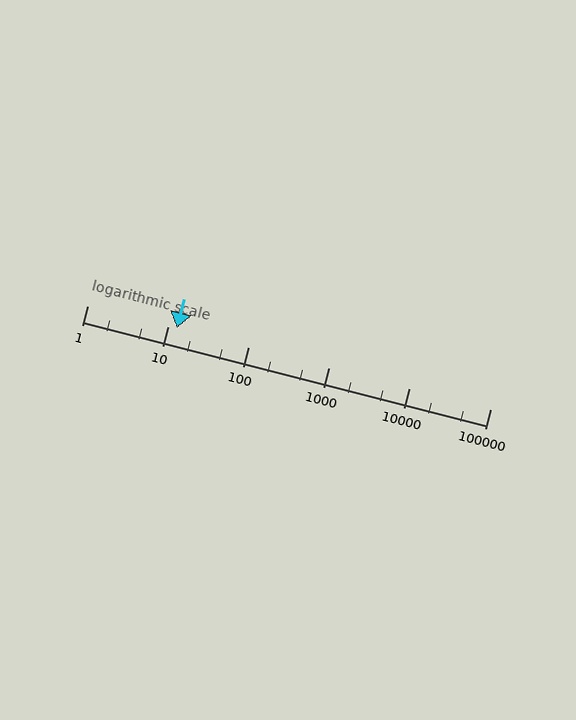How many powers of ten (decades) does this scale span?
The scale spans 5 decades, from 1 to 100000.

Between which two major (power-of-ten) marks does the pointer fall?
The pointer is between 10 and 100.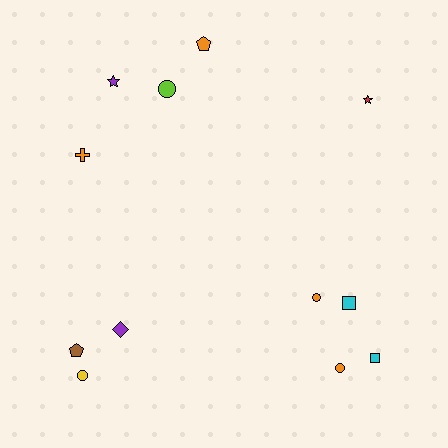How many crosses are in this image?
There is 1 cross.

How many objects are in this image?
There are 12 objects.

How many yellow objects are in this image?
There is 1 yellow object.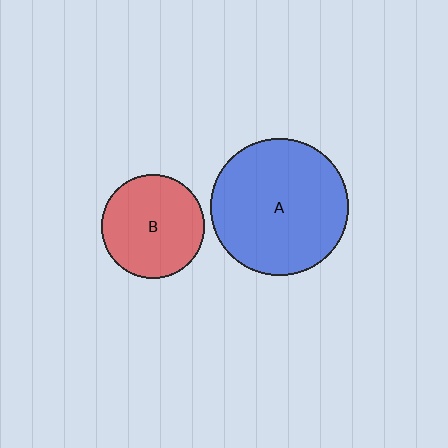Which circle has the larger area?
Circle A (blue).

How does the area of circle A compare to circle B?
Approximately 1.8 times.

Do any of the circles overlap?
No, none of the circles overlap.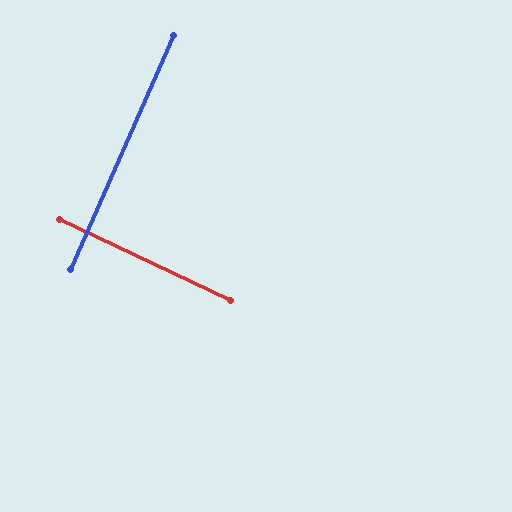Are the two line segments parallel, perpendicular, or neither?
Perpendicular — they meet at approximately 88°.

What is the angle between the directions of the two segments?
Approximately 88 degrees.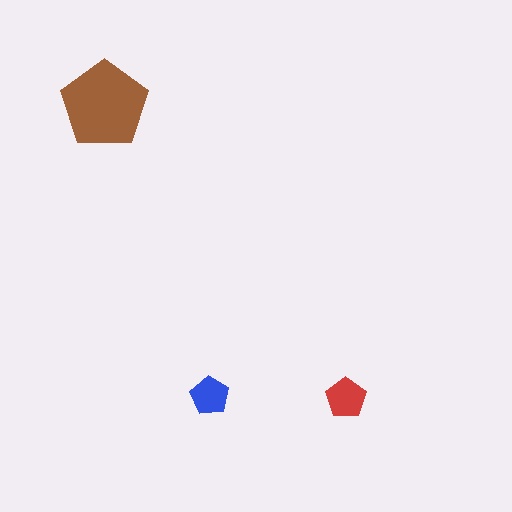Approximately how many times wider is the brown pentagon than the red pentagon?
About 2 times wider.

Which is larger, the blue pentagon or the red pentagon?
The red one.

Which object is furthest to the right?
The red pentagon is rightmost.